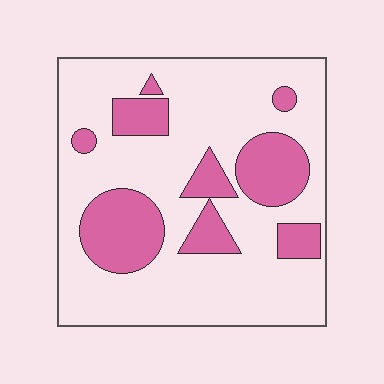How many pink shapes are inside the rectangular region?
9.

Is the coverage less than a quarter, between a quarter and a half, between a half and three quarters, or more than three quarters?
Between a quarter and a half.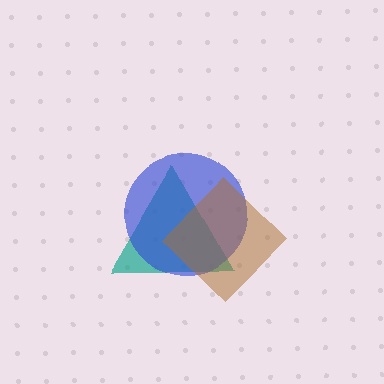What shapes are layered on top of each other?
The layered shapes are: a teal triangle, a blue circle, a brown diamond.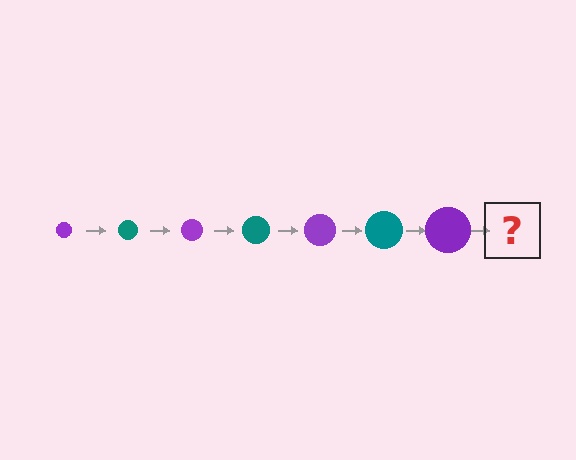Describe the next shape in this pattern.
It should be a teal circle, larger than the previous one.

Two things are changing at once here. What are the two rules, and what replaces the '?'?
The two rules are that the circle grows larger each step and the color cycles through purple and teal. The '?' should be a teal circle, larger than the previous one.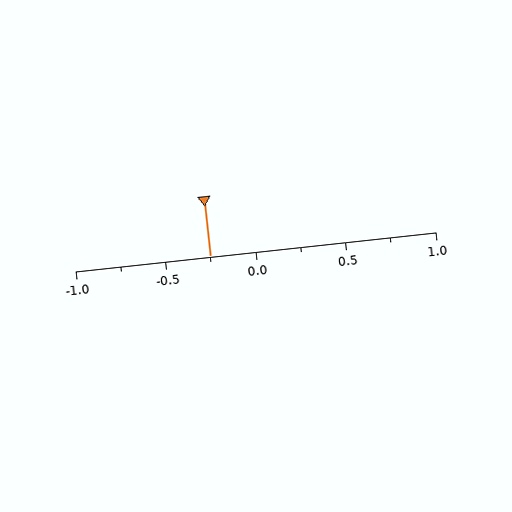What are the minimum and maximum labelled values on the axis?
The axis runs from -1.0 to 1.0.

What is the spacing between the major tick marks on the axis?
The major ticks are spaced 0.5 apart.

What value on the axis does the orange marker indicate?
The marker indicates approximately -0.25.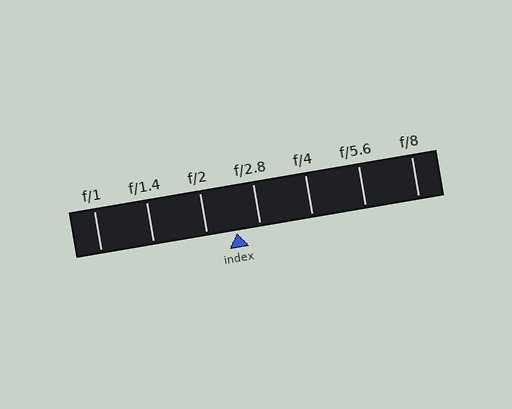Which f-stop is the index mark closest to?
The index mark is closest to f/2.8.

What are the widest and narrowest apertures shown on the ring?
The widest aperture shown is f/1 and the narrowest is f/8.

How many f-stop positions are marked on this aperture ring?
There are 7 f-stop positions marked.